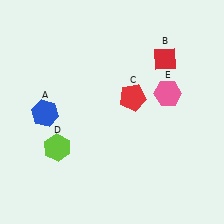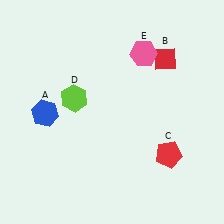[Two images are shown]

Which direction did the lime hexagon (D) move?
The lime hexagon (D) moved up.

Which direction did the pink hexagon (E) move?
The pink hexagon (E) moved up.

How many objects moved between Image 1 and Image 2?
3 objects moved between the two images.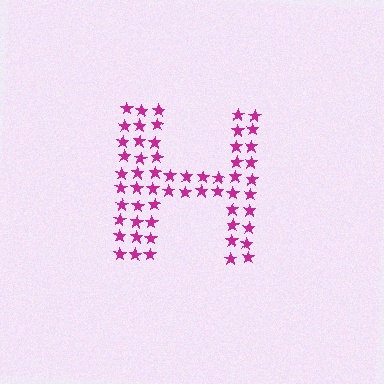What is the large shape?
The large shape is the letter H.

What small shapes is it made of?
It is made of small stars.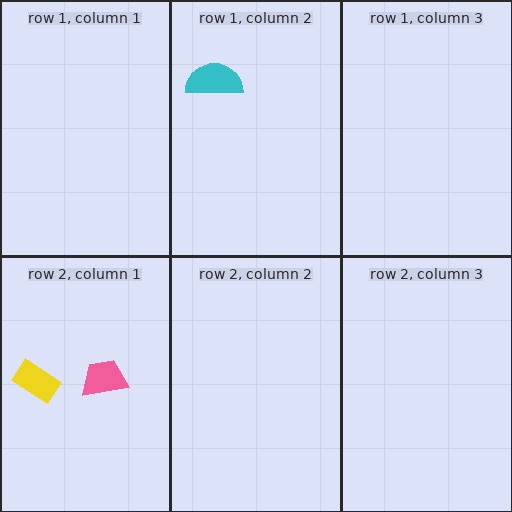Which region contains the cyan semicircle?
The row 1, column 2 region.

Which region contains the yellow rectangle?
The row 2, column 1 region.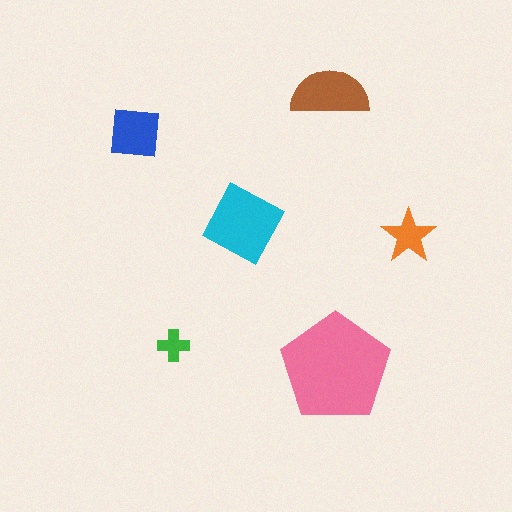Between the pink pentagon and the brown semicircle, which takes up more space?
The pink pentagon.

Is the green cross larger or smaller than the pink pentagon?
Smaller.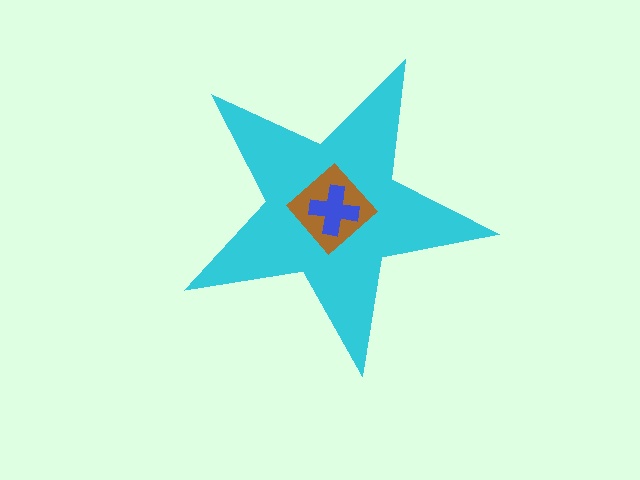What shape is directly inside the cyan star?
The brown diamond.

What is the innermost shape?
The blue cross.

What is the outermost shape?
The cyan star.